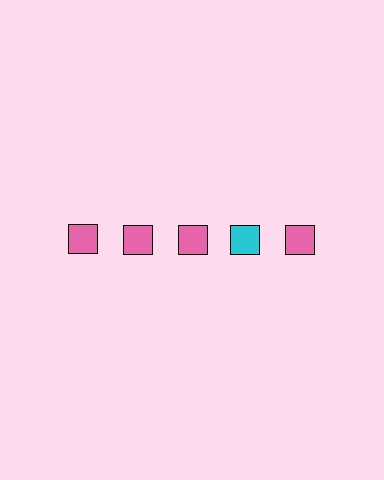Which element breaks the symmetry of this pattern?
The cyan square in the top row, second from right column breaks the symmetry. All other shapes are pink squares.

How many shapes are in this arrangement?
There are 5 shapes arranged in a grid pattern.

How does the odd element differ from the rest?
It has a different color: cyan instead of pink.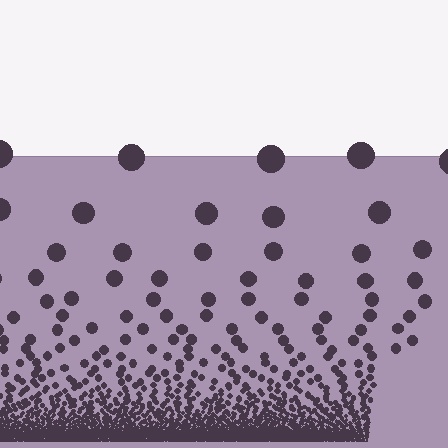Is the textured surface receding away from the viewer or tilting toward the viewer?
The surface appears to tilt toward the viewer. Texture elements get larger and sparser toward the top.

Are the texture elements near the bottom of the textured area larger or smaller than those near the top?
Smaller. The gradient is inverted — elements near the bottom are smaller and denser.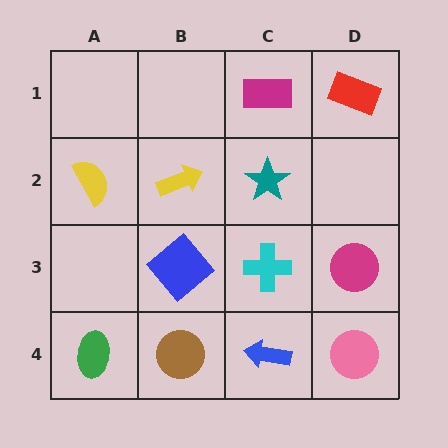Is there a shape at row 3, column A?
No, that cell is empty.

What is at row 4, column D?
A pink circle.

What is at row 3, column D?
A magenta circle.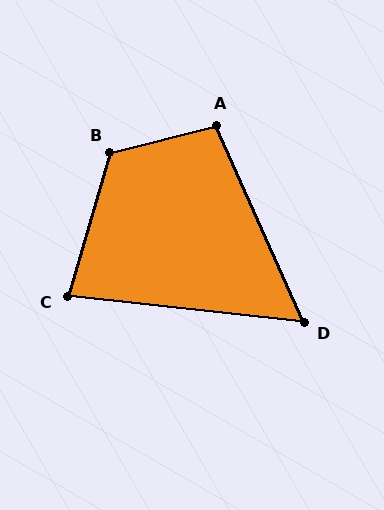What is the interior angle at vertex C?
Approximately 80 degrees (acute).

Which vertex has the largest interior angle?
B, at approximately 121 degrees.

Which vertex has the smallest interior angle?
D, at approximately 59 degrees.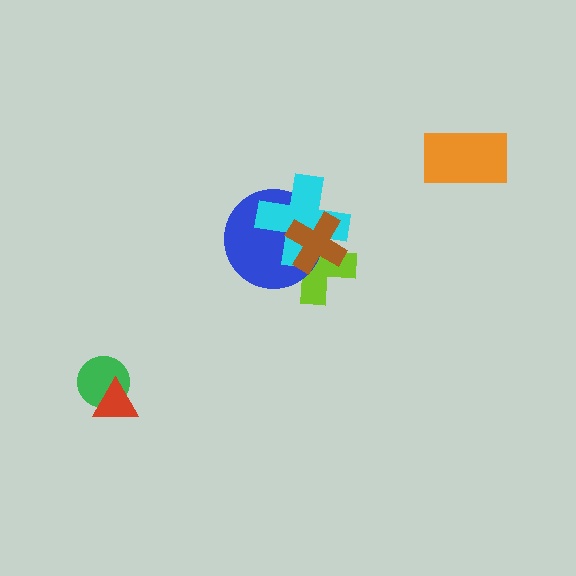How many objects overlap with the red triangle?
1 object overlaps with the red triangle.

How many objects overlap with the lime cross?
3 objects overlap with the lime cross.